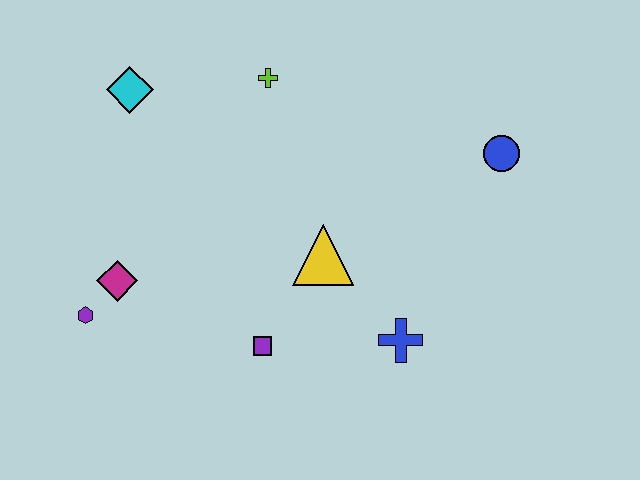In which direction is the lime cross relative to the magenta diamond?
The lime cross is above the magenta diamond.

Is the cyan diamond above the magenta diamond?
Yes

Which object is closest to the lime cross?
The cyan diamond is closest to the lime cross.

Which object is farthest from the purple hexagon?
The blue circle is farthest from the purple hexagon.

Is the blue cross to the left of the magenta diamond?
No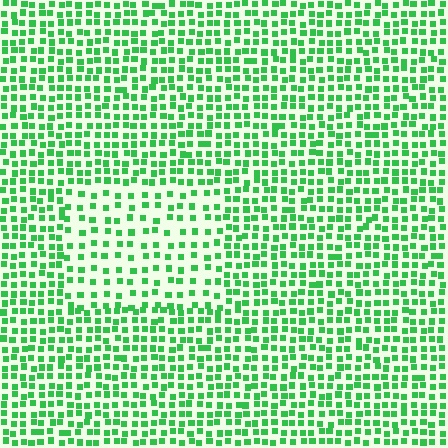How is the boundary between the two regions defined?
The boundary is defined by a change in element density (approximately 1.8x ratio). All elements are the same color, size, and shape.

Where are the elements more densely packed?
The elements are more densely packed outside the rectangle boundary.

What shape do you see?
I see a rectangle.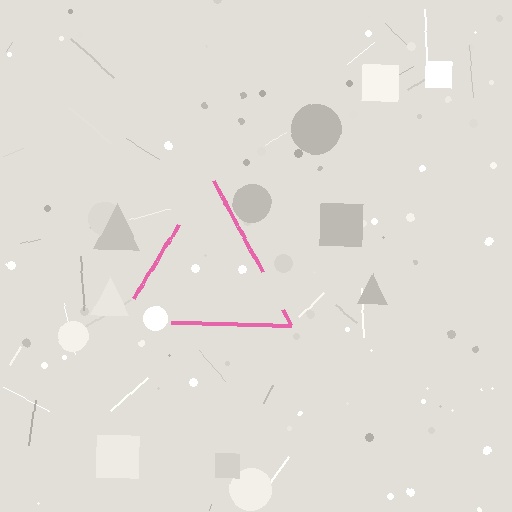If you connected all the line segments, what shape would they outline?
They would outline a triangle.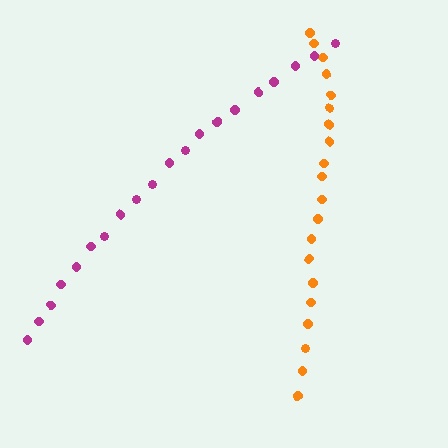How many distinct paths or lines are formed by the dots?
There are 2 distinct paths.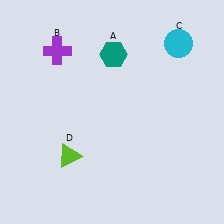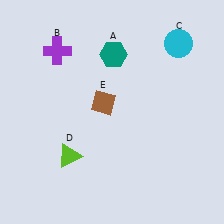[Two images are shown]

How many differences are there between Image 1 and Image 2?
There is 1 difference between the two images.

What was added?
A brown diamond (E) was added in Image 2.